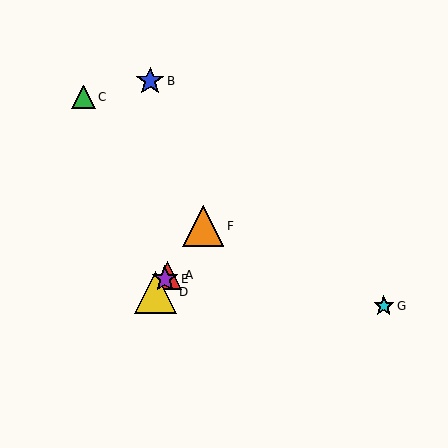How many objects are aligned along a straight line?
4 objects (A, D, E, F) are aligned along a straight line.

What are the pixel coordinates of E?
Object E is at (165, 279).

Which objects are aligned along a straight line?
Objects A, D, E, F are aligned along a straight line.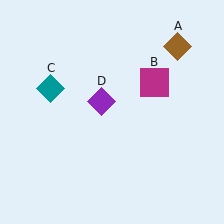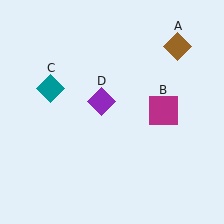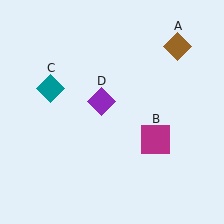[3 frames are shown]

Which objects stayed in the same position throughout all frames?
Brown diamond (object A) and teal diamond (object C) and purple diamond (object D) remained stationary.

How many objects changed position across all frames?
1 object changed position: magenta square (object B).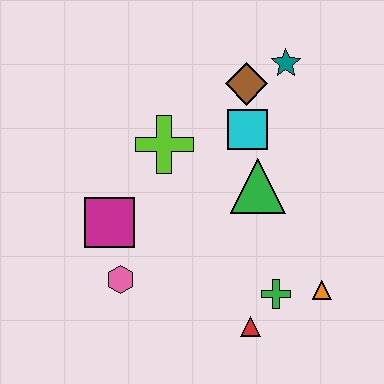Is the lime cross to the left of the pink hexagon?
No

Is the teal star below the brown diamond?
No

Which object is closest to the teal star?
The brown diamond is closest to the teal star.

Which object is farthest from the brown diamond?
The red triangle is farthest from the brown diamond.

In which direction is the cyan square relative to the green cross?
The cyan square is above the green cross.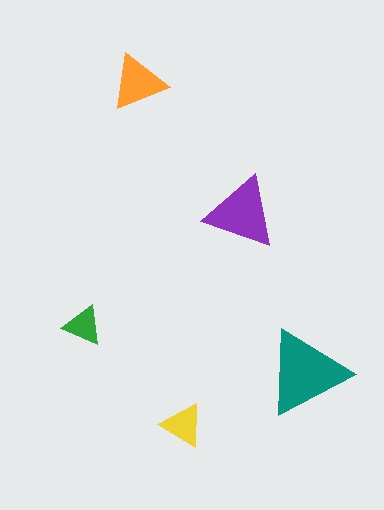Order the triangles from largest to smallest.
the teal one, the purple one, the orange one, the yellow one, the green one.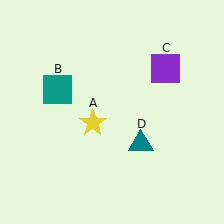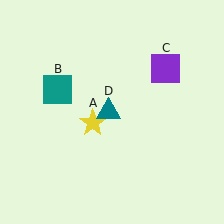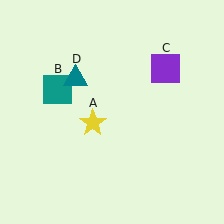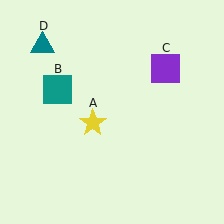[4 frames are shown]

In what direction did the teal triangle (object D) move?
The teal triangle (object D) moved up and to the left.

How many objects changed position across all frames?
1 object changed position: teal triangle (object D).